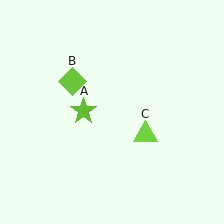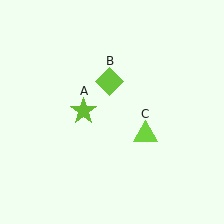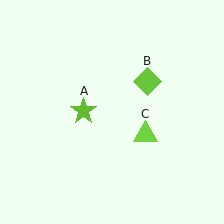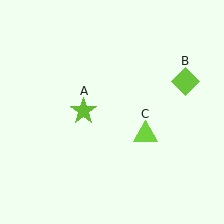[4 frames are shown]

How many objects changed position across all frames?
1 object changed position: lime diamond (object B).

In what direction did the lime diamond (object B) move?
The lime diamond (object B) moved right.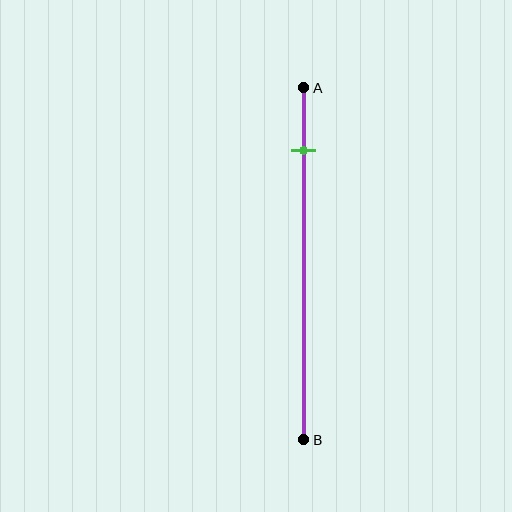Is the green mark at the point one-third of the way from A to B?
No, the mark is at about 20% from A, not at the 33% one-third point.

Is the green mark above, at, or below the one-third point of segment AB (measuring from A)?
The green mark is above the one-third point of segment AB.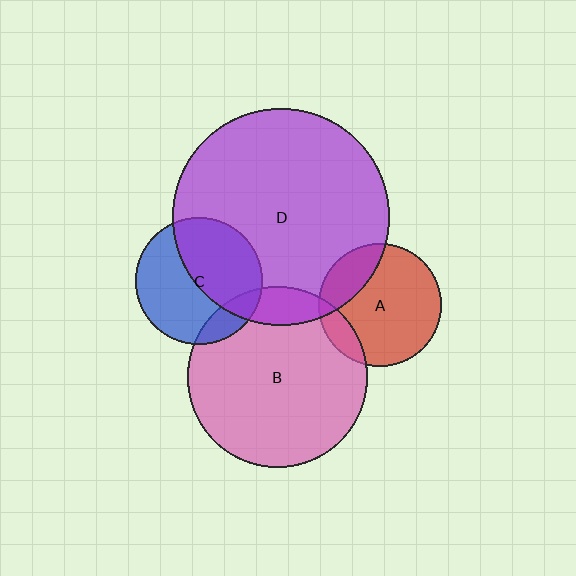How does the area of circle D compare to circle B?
Approximately 1.5 times.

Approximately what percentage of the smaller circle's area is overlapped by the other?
Approximately 15%.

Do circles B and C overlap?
Yes.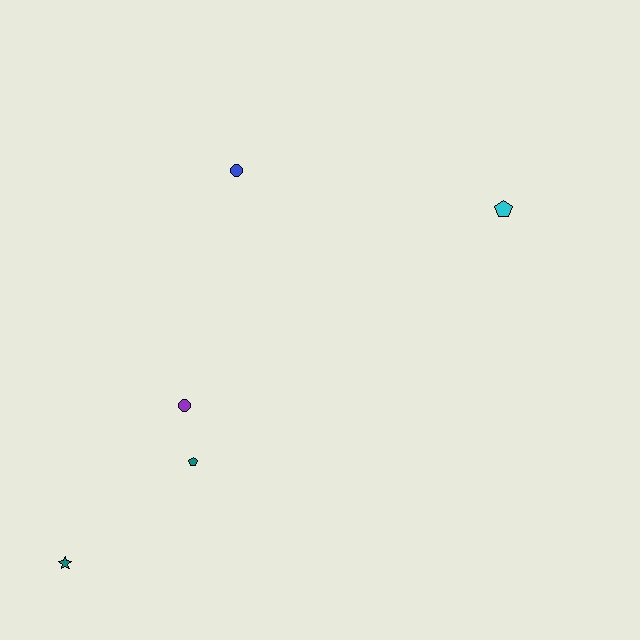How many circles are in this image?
There are 2 circles.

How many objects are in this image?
There are 5 objects.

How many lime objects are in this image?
There are no lime objects.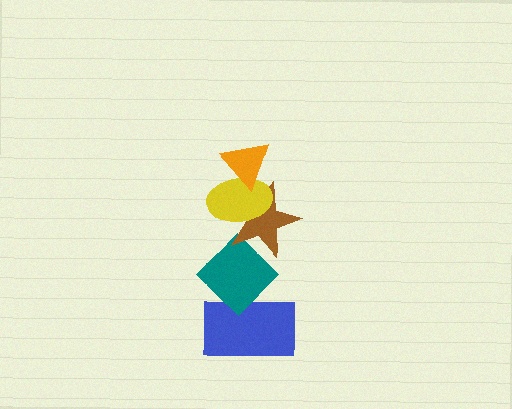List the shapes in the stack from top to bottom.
From top to bottom: the orange triangle, the yellow ellipse, the brown star, the teal diamond, the blue rectangle.